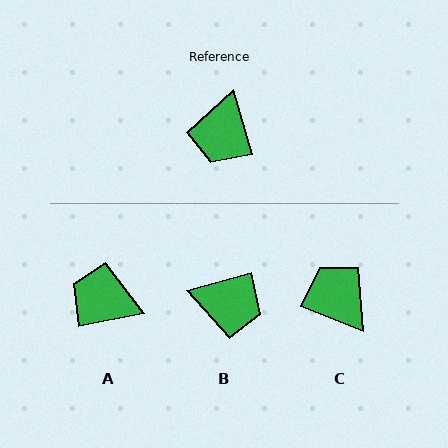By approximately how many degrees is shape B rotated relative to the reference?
Approximately 90 degrees counter-clockwise.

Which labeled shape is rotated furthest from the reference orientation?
C, about 128 degrees away.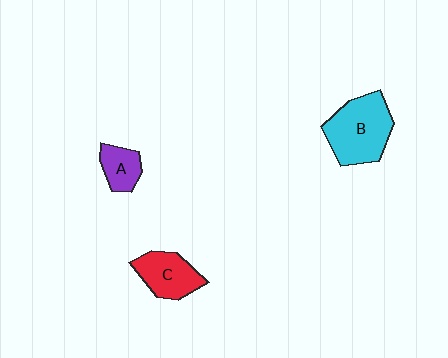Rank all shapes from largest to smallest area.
From largest to smallest: B (cyan), C (red), A (purple).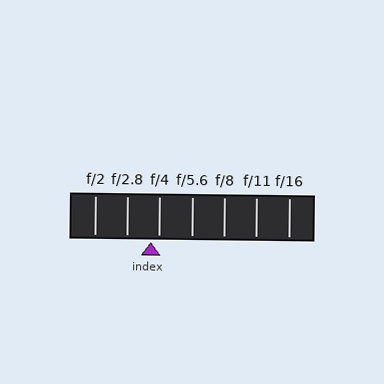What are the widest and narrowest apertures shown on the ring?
The widest aperture shown is f/2 and the narrowest is f/16.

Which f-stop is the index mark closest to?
The index mark is closest to f/4.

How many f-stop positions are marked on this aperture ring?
There are 7 f-stop positions marked.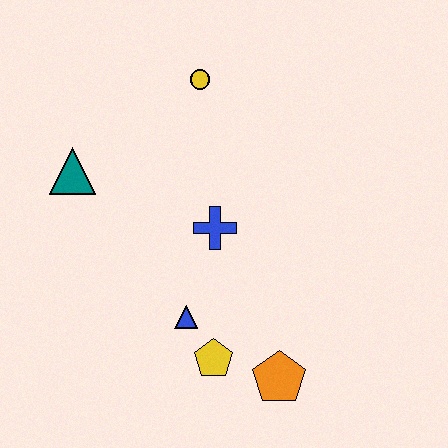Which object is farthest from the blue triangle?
The yellow circle is farthest from the blue triangle.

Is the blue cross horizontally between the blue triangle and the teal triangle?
No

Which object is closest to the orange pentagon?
The yellow pentagon is closest to the orange pentagon.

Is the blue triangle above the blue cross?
No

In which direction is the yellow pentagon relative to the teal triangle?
The yellow pentagon is below the teal triangle.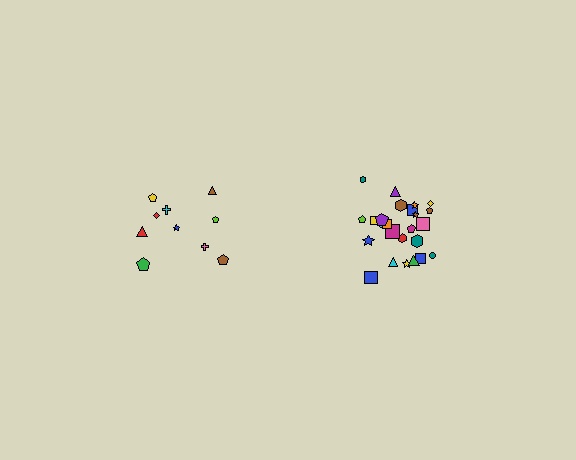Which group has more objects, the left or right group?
The right group.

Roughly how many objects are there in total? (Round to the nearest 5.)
Roughly 35 objects in total.